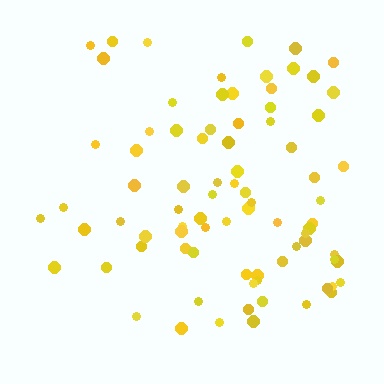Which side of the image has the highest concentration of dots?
The right.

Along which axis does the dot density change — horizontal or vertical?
Horizontal.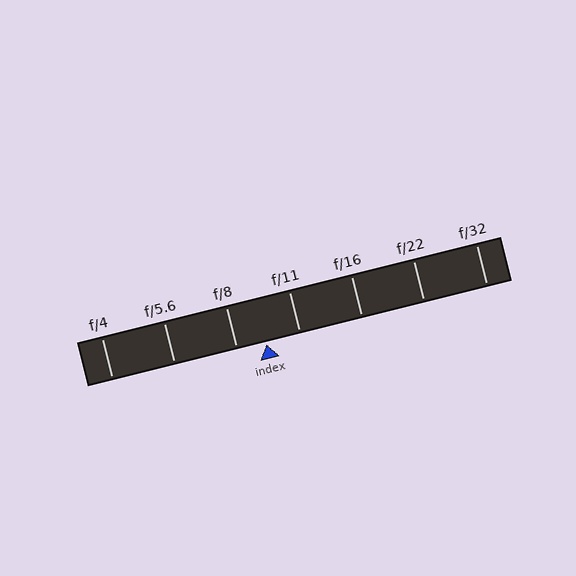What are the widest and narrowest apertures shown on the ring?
The widest aperture shown is f/4 and the narrowest is f/32.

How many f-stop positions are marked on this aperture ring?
There are 7 f-stop positions marked.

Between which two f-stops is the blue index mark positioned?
The index mark is between f/8 and f/11.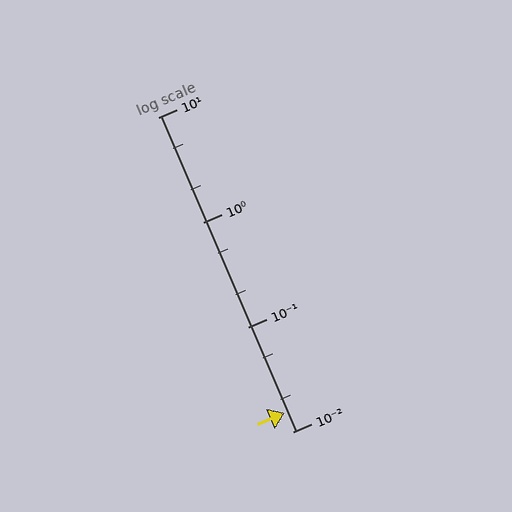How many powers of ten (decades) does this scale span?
The scale spans 3 decades, from 0.01 to 10.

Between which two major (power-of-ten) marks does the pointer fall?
The pointer is between 0.01 and 0.1.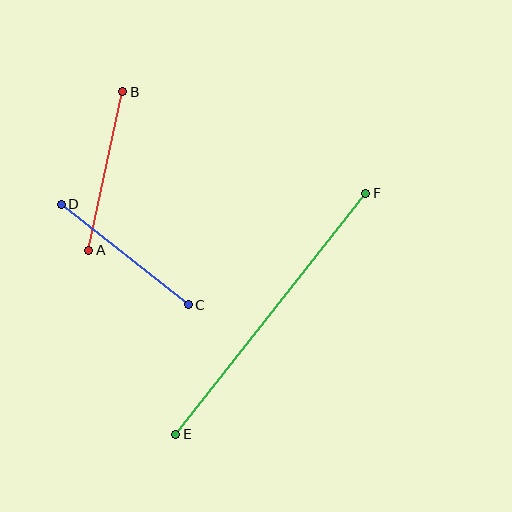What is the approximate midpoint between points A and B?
The midpoint is at approximately (106, 171) pixels.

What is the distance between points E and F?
The distance is approximately 307 pixels.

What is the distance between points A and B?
The distance is approximately 162 pixels.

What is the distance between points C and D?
The distance is approximately 162 pixels.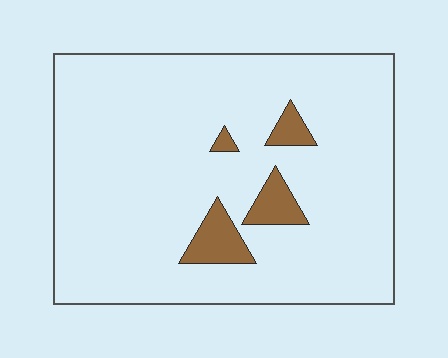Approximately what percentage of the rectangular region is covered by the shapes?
Approximately 10%.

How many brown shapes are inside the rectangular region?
4.